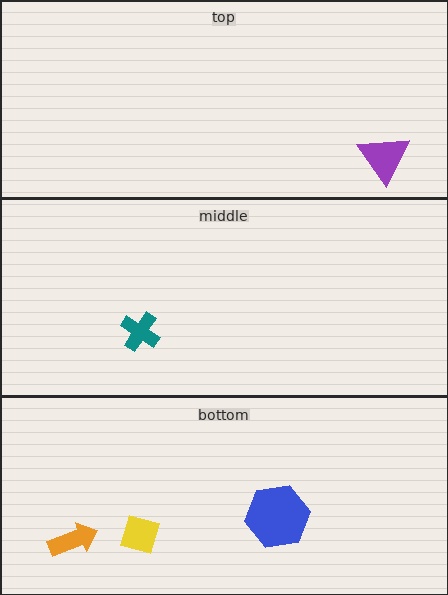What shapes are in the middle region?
The teal cross.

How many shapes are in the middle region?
1.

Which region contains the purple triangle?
The top region.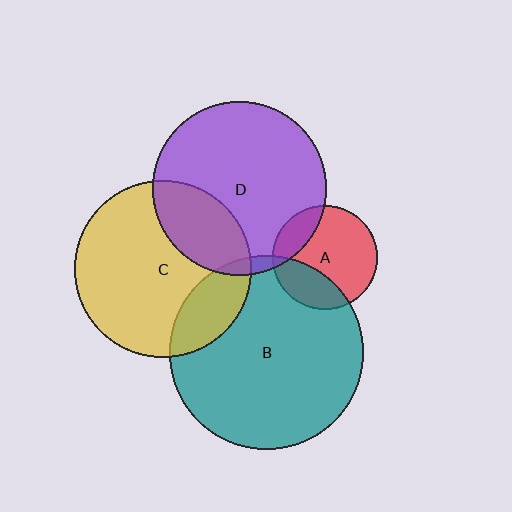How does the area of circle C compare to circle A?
Approximately 2.8 times.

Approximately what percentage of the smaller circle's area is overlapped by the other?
Approximately 25%.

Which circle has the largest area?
Circle B (teal).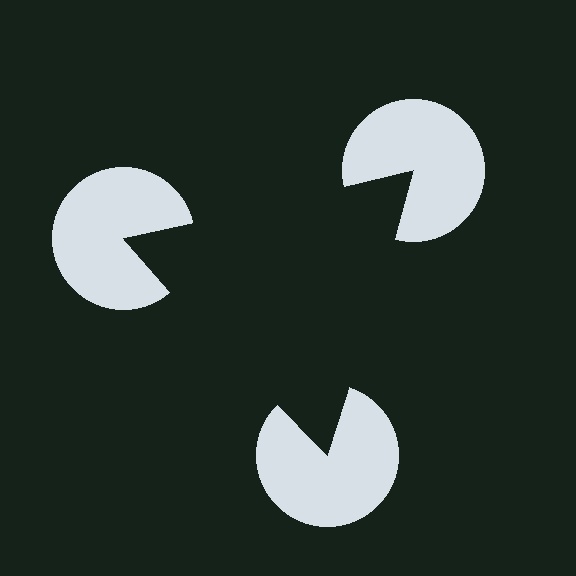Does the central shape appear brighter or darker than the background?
It typically appears slightly darker than the background, even though no actual brightness change is drawn.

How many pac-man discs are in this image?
There are 3 — one at each vertex of the illusory triangle.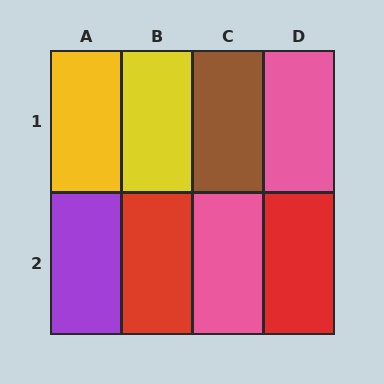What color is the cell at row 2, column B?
Red.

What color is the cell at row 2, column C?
Pink.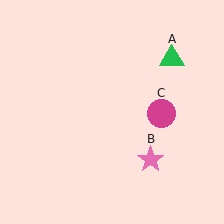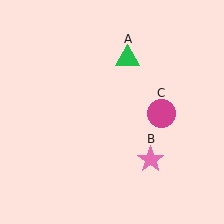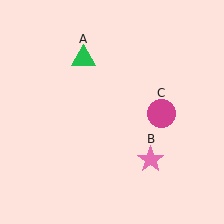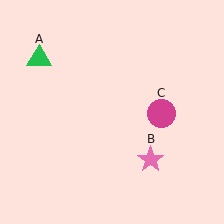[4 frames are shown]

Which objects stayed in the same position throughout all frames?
Pink star (object B) and magenta circle (object C) remained stationary.